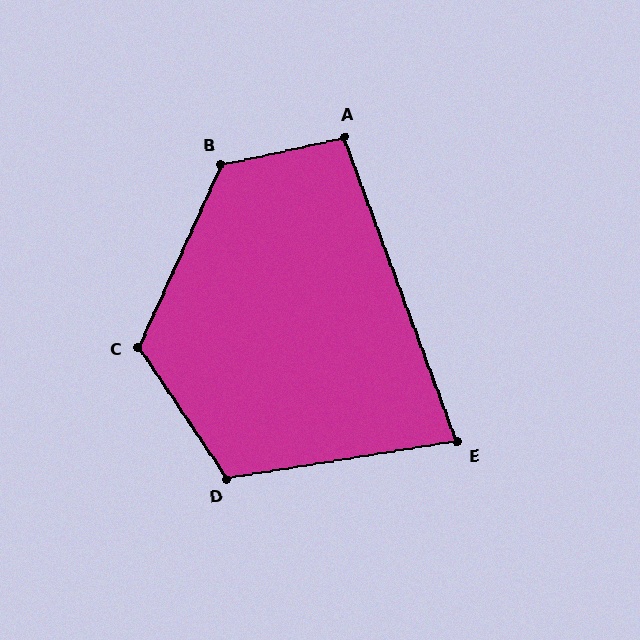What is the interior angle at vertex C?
Approximately 121 degrees (obtuse).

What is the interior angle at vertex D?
Approximately 115 degrees (obtuse).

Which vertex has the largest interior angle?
B, at approximately 127 degrees.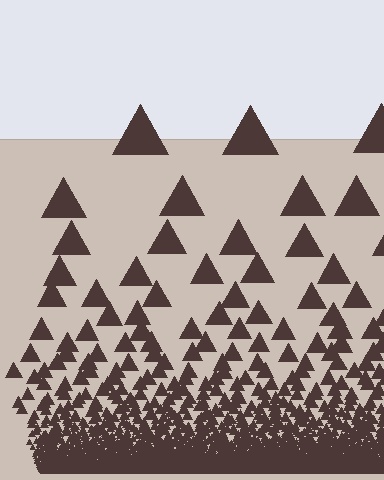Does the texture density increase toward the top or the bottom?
Density increases toward the bottom.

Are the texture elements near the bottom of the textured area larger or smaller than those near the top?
Smaller. The gradient is inverted — elements near the bottom are smaller and denser.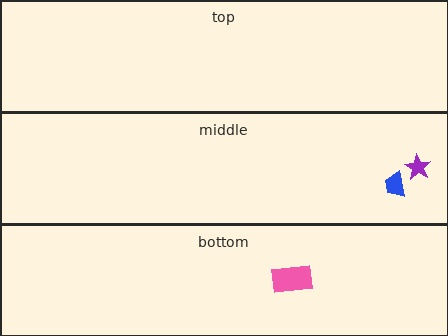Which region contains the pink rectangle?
The bottom region.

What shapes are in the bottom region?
The pink rectangle.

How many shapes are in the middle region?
2.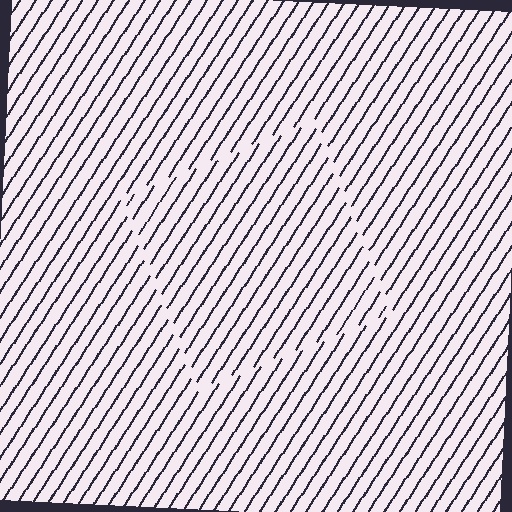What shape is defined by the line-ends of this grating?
An illusory square. The interior of the shape contains the same grating, shifted by half a period — the contour is defined by the phase discontinuity where line-ends from the inner and outer gratings abut.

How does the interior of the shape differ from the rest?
The interior of the shape contains the same grating, shifted by half a period — the contour is defined by the phase discontinuity where line-ends from the inner and outer gratings abut.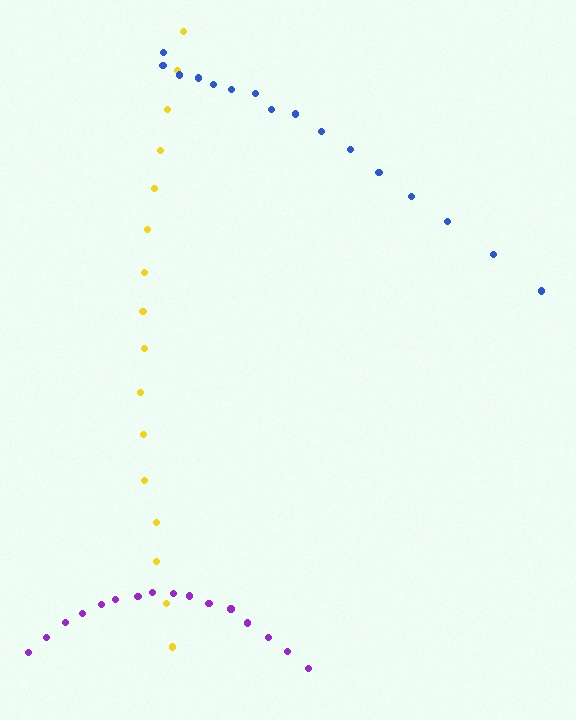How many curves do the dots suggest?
There are 3 distinct paths.